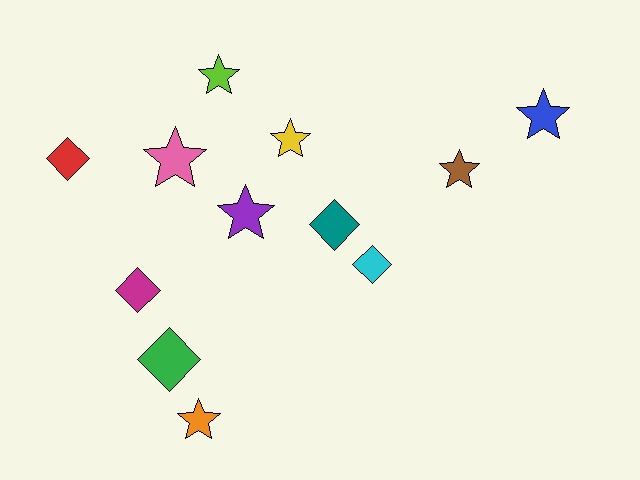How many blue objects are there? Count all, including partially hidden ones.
There is 1 blue object.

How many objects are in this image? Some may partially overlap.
There are 12 objects.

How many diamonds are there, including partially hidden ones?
There are 5 diamonds.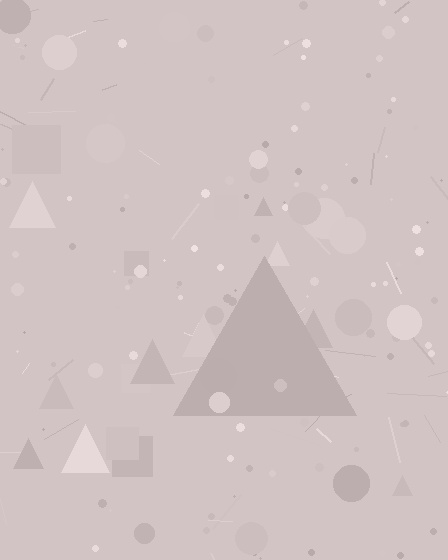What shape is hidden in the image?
A triangle is hidden in the image.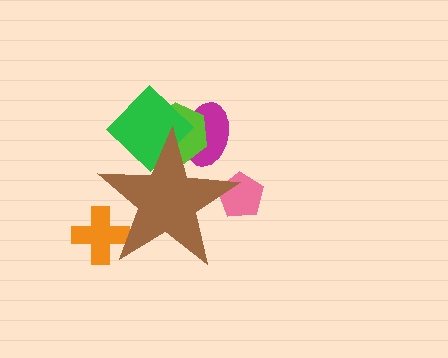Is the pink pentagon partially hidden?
Yes, the pink pentagon is partially hidden behind the brown star.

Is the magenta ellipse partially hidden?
Yes, the magenta ellipse is partially hidden behind the brown star.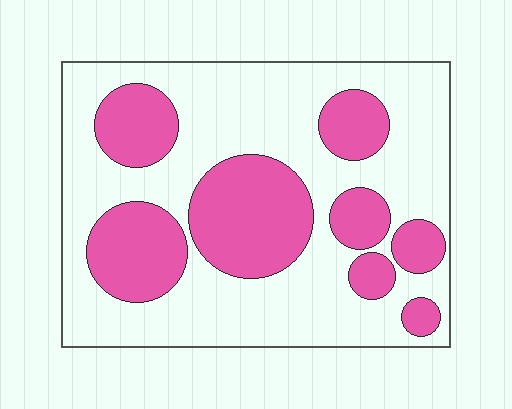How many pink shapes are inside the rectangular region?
8.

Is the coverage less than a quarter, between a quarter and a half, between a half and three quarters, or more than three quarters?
Between a quarter and a half.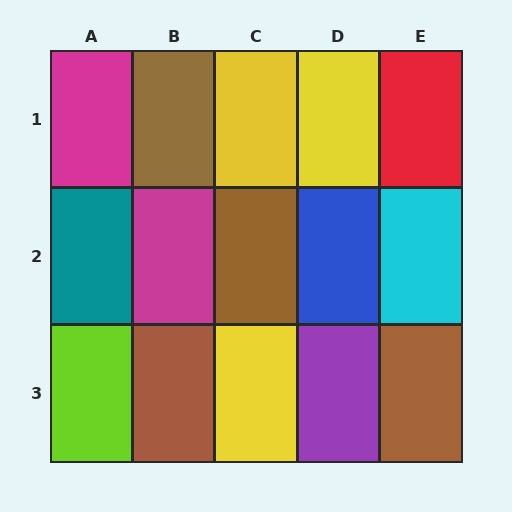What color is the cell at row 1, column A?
Magenta.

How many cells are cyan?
1 cell is cyan.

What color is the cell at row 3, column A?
Lime.